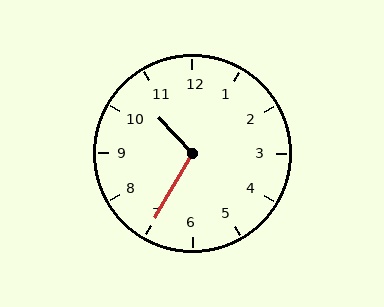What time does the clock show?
10:35.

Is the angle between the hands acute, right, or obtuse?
It is obtuse.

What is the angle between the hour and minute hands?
Approximately 108 degrees.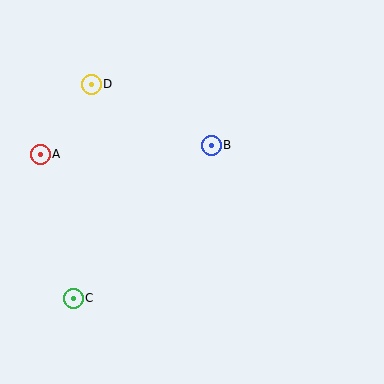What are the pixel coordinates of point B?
Point B is at (211, 145).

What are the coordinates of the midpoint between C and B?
The midpoint between C and B is at (142, 222).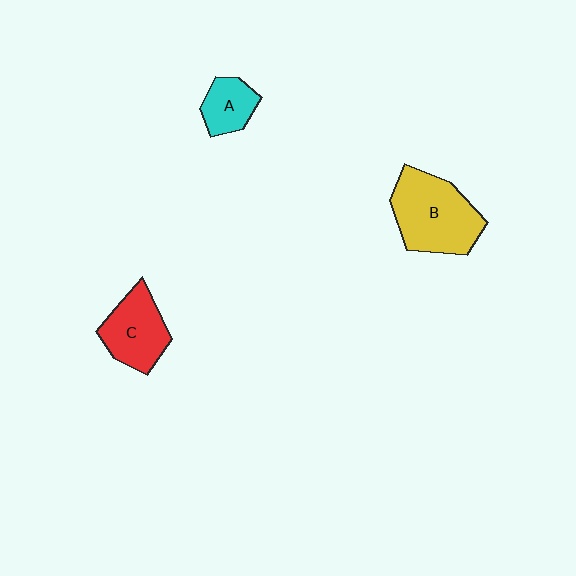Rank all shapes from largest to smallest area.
From largest to smallest: B (yellow), C (red), A (cyan).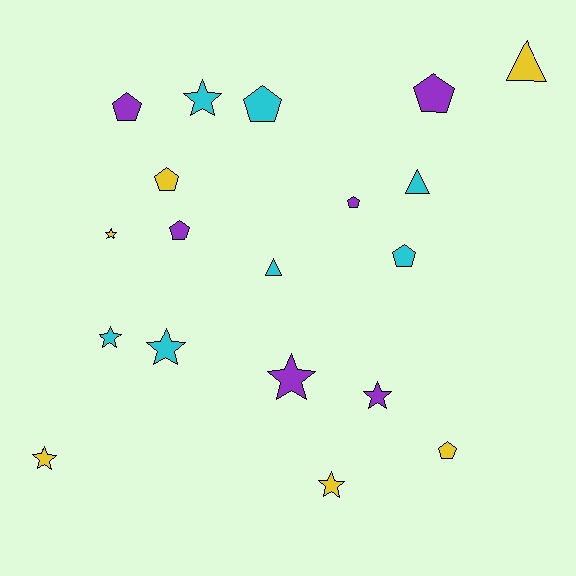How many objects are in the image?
There are 19 objects.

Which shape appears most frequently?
Pentagon, with 8 objects.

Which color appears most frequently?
Cyan, with 7 objects.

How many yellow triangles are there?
There is 1 yellow triangle.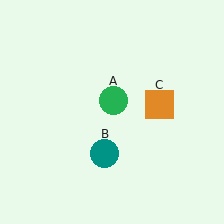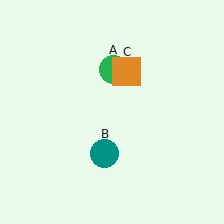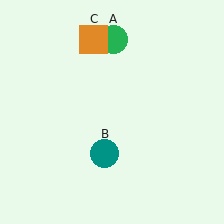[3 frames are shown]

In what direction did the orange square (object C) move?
The orange square (object C) moved up and to the left.